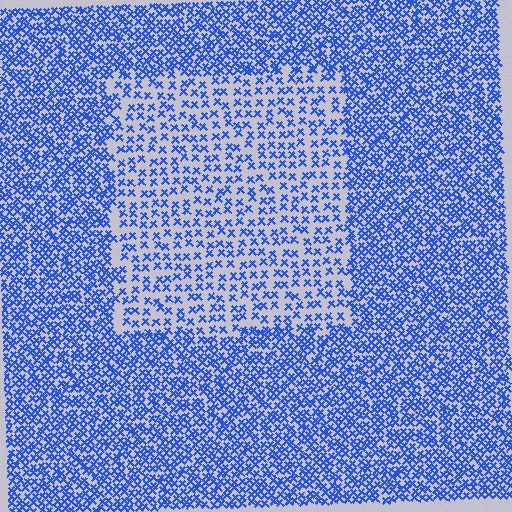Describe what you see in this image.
The image contains small blue elements arranged at two different densities. A rectangle-shaped region is visible where the elements are less densely packed than the surrounding area.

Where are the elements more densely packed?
The elements are more densely packed outside the rectangle boundary.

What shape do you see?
I see a rectangle.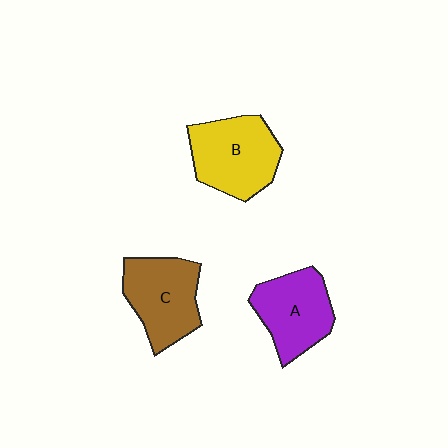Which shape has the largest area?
Shape B (yellow).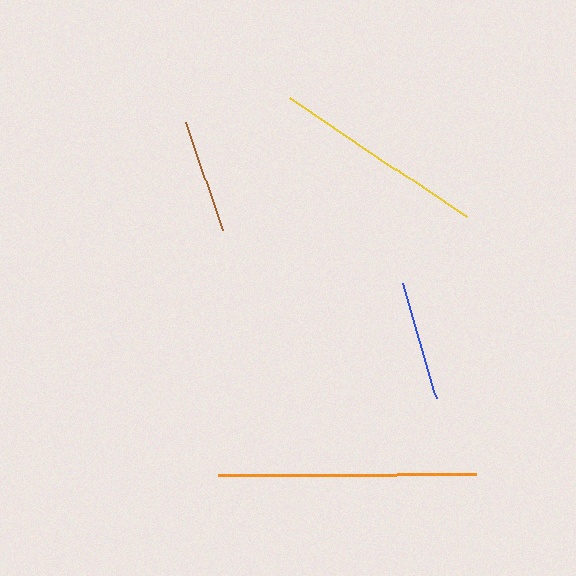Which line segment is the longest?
The orange line is the longest at approximately 257 pixels.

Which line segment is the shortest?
The brown line is the shortest at approximately 114 pixels.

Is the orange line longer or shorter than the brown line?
The orange line is longer than the brown line.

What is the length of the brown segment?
The brown segment is approximately 114 pixels long.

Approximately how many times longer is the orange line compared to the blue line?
The orange line is approximately 2.1 times the length of the blue line.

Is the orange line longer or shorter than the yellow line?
The orange line is longer than the yellow line.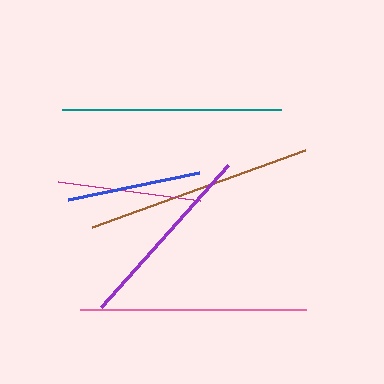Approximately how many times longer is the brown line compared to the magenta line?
The brown line is approximately 1.6 times the length of the magenta line.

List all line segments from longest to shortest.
From longest to shortest: brown, pink, teal, purple, magenta, blue.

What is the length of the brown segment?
The brown segment is approximately 227 pixels long.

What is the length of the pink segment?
The pink segment is approximately 226 pixels long.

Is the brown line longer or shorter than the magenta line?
The brown line is longer than the magenta line.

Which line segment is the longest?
The brown line is the longest at approximately 227 pixels.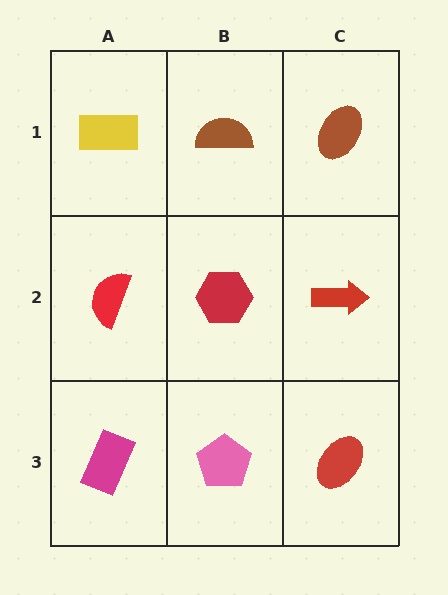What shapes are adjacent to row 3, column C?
A red arrow (row 2, column C), a pink pentagon (row 3, column B).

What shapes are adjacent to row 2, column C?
A brown ellipse (row 1, column C), a red ellipse (row 3, column C), a red hexagon (row 2, column B).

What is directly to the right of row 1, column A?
A brown semicircle.